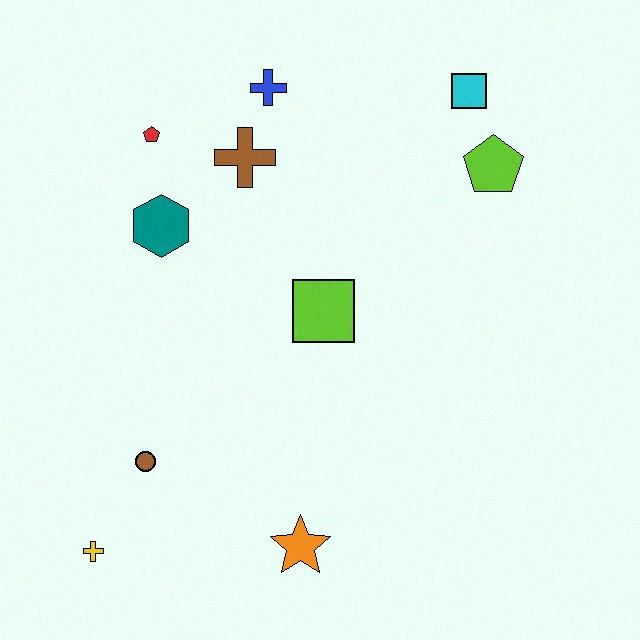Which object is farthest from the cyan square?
The yellow cross is farthest from the cyan square.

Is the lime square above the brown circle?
Yes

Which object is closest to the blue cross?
The brown cross is closest to the blue cross.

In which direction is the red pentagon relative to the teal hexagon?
The red pentagon is above the teal hexagon.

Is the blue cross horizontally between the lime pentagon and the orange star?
No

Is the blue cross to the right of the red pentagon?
Yes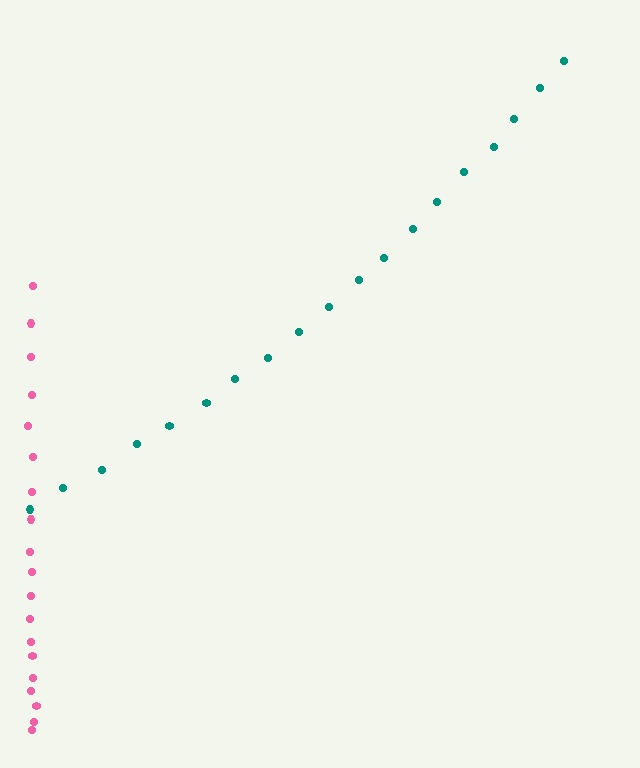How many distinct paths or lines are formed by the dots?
There are 2 distinct paths.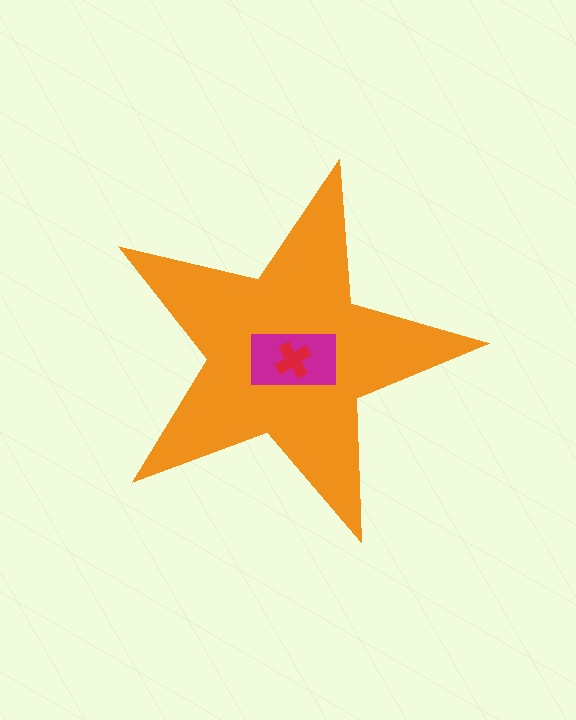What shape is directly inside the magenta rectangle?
The red cross.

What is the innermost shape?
The red cross.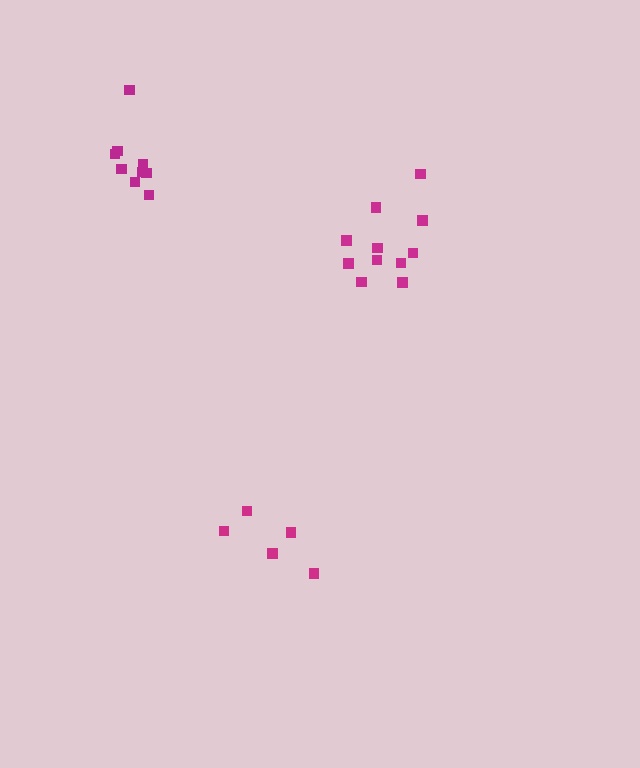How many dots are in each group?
Group 1: 5 dots, Group 2: 9 dots, Group 3: 11 dots (25 total).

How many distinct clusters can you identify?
There are 3 distinct clusters.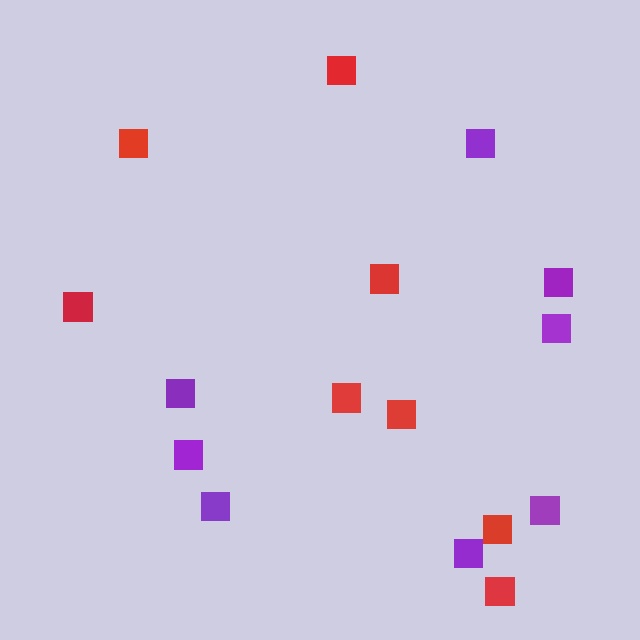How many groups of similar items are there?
There are 2 groups: one group of purple squares (8) and one group of red squares (8).